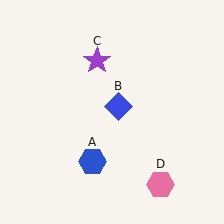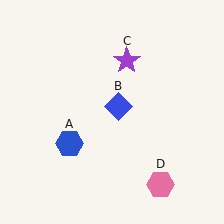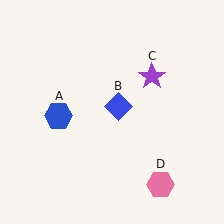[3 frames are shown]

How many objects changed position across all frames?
2 objects changed position: blue hexagon (object A), purple star (object C).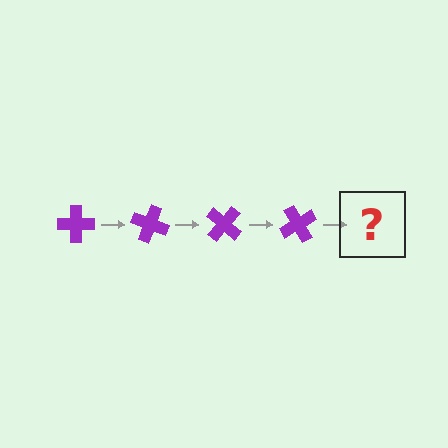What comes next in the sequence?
The next element should be a purple cross rotated 80 degrees.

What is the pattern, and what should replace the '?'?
The pattern is that the cross rotates 20 degrees each step. The '?' should be a purple cross rotated 80 degrees.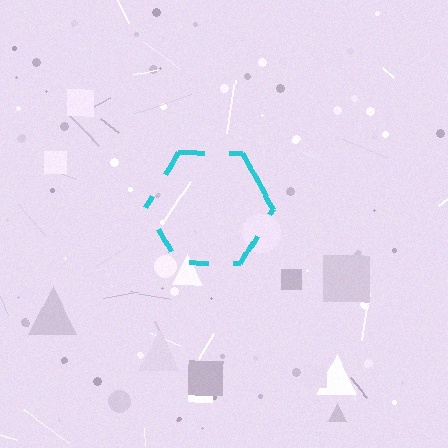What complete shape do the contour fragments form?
The contour fragments form a hexagon.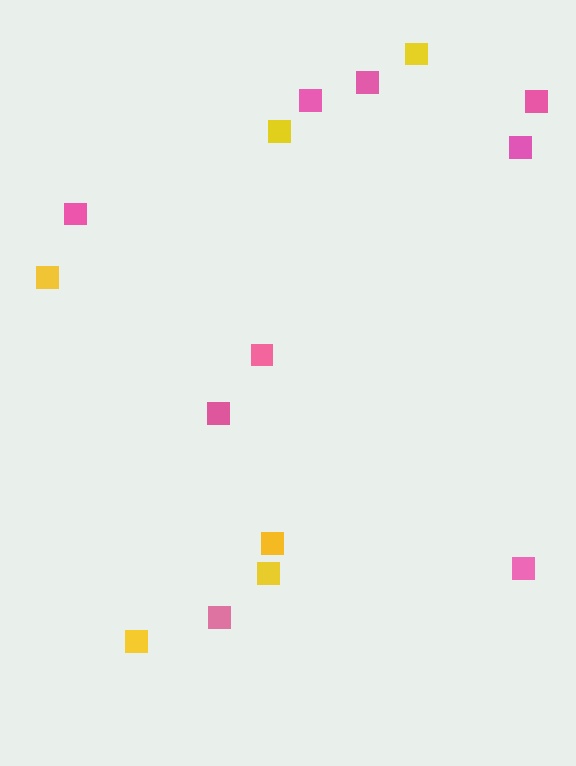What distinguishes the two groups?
There are 2 groups: one group of pink squares (9) and one group of yellow squares (6).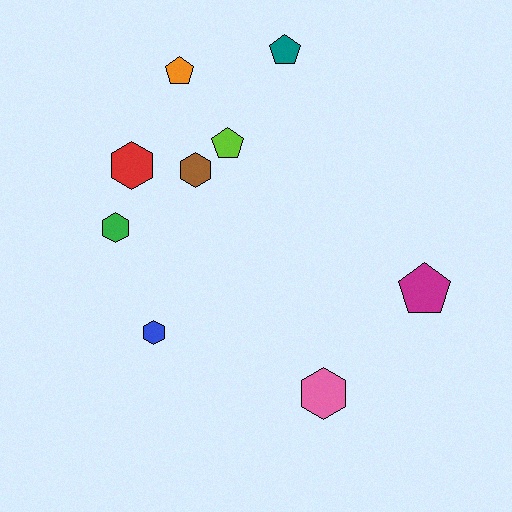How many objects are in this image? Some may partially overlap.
There are 9 objects.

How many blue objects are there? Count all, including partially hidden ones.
There is 1 blue object.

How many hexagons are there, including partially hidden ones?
There are 5 hexagons.